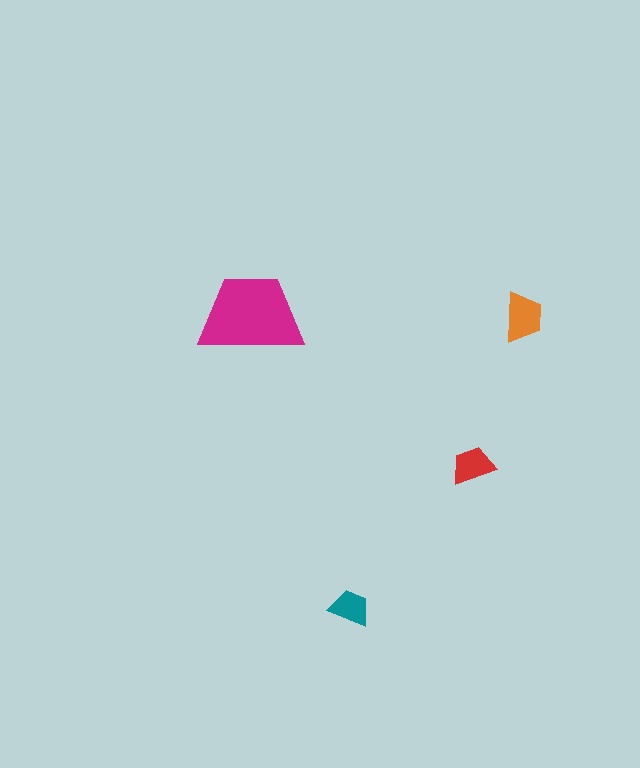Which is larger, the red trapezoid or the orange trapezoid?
The orange one.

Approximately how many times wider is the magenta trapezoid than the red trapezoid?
About 2.5 times wider.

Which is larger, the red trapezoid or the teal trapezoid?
The red one.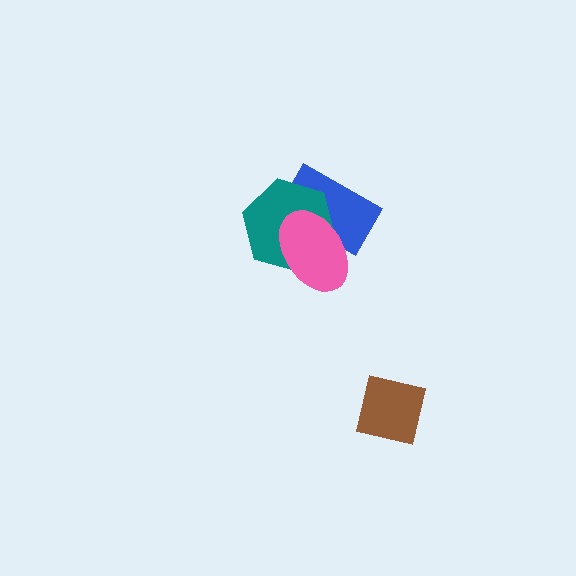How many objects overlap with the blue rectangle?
2 objects overlap with the blue rectangle.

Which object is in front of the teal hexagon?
The pink ellipse is in front of the teal hexagon.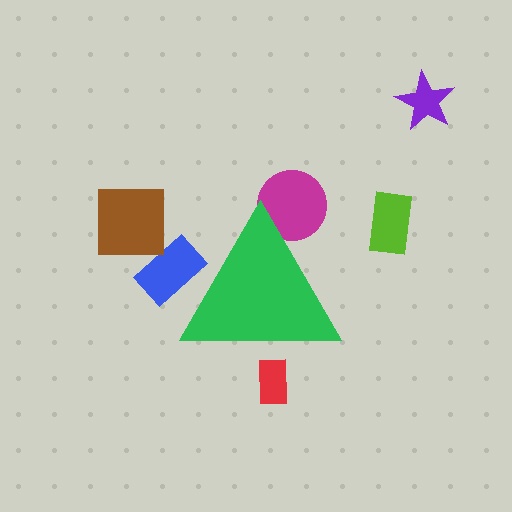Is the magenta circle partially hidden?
Yes, the magenta circle is partially hidden behind the green triangle.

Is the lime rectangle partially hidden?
No, the lime rectangle is fully visible.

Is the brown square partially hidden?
No, the brown square is fully visible.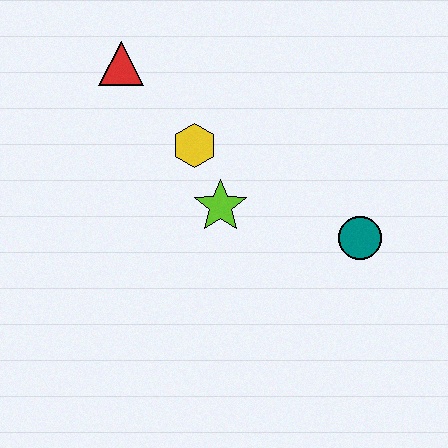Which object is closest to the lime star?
The yellow hexagon is closest to the lime star.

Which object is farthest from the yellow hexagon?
The teal circle is farthest from the yellow hexagon.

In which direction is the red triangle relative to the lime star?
The red triangle is above the lime star.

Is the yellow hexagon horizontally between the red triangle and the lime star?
Yes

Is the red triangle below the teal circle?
No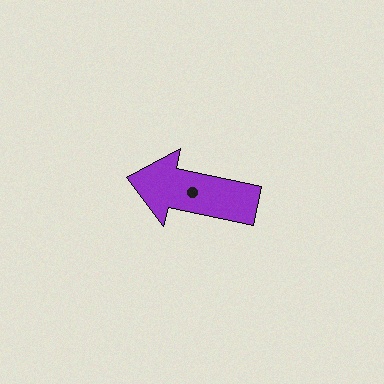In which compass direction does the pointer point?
West.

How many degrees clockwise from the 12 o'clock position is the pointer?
Approximately 282 degrees.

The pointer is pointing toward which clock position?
Roughly 9 o'clock.